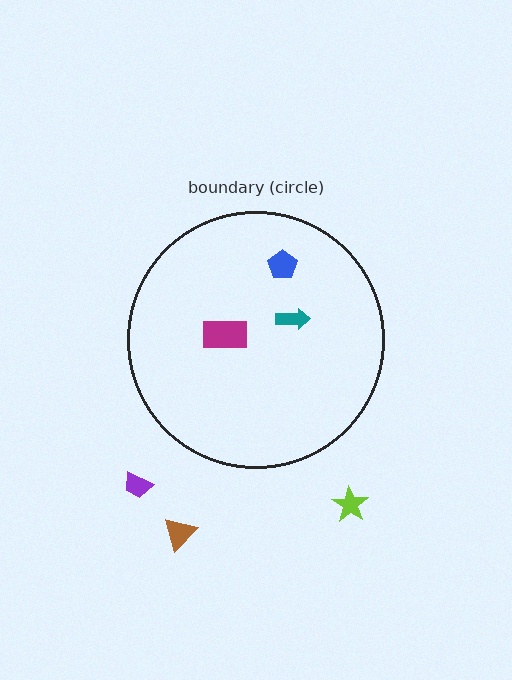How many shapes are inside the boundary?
3 inside, 3 outside.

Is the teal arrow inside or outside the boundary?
Inside.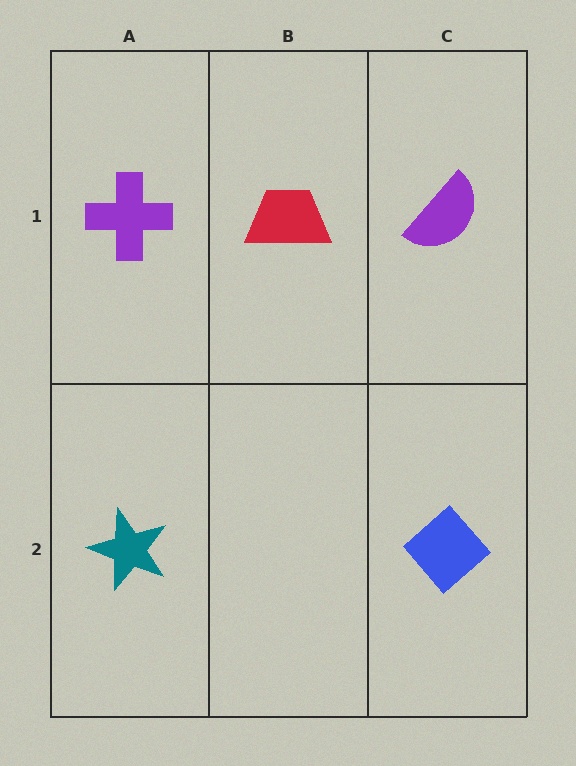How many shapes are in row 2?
2 shapes.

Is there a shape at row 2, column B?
No, that cell is empty.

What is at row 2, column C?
A blue diamond.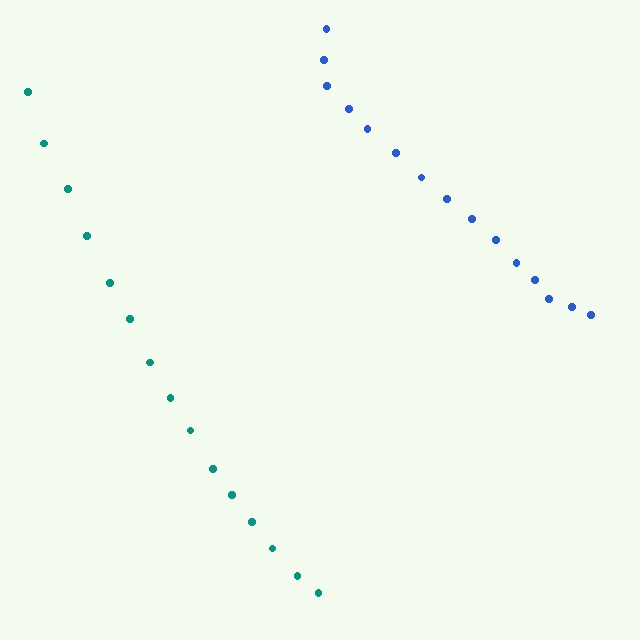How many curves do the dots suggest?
There are 2 distinct paths.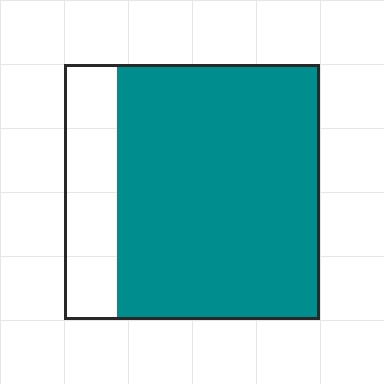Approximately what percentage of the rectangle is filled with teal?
Approximately 80%.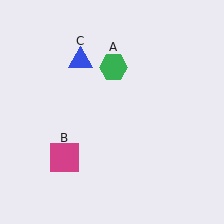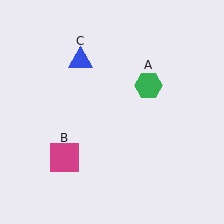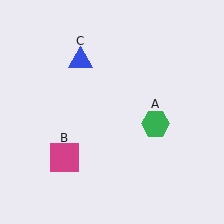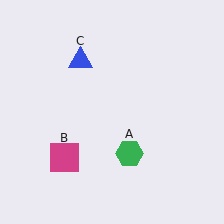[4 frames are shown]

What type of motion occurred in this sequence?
The green hexagon (object A) rotated clockwise around the center of the scene.